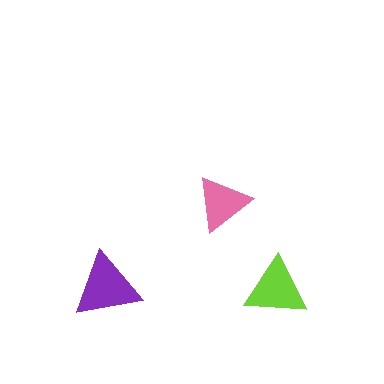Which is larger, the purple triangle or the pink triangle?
The purple one.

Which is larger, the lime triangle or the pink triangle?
The lime one.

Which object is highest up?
The pink triangle is topmost.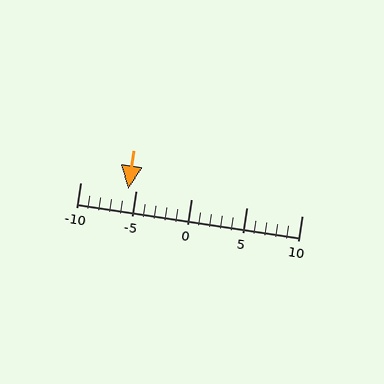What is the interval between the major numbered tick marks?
The major tick marks are spaced 5 units apart.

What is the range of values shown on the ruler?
The ruler shows values from -10 to 10.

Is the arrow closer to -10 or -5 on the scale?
The arrow is closer to -5.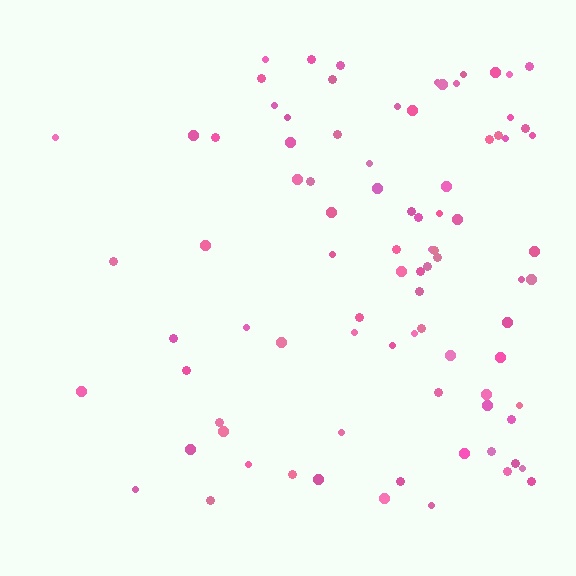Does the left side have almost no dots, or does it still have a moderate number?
Still a moderate number, just noticeably fewer than the right.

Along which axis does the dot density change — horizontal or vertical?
Horizontal.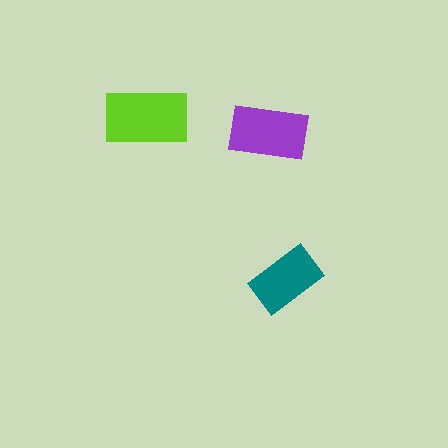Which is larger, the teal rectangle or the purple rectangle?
The purple one.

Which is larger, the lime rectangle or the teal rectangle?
The lime one.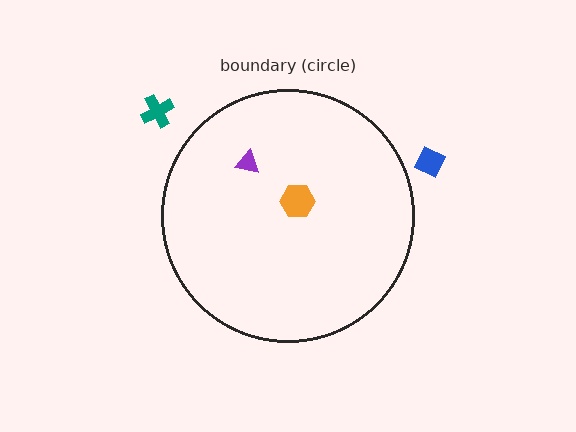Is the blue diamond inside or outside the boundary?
Outside.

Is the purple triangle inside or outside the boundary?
Inside.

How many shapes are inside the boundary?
2 inside, 2 outside.